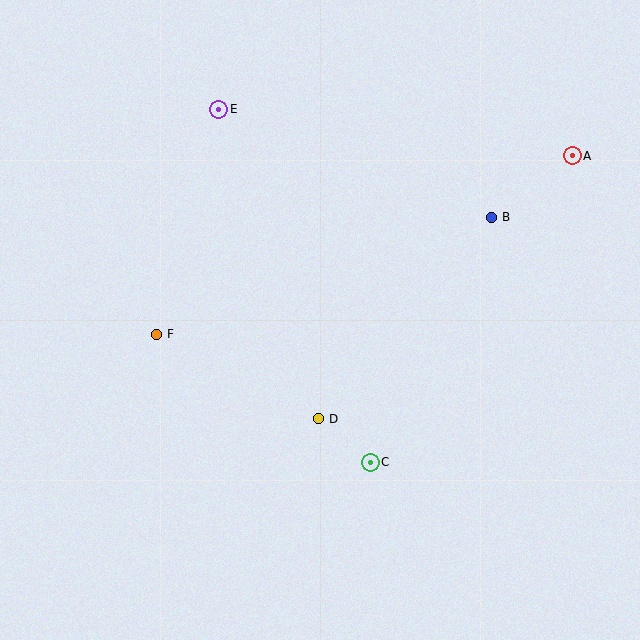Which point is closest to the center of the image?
Point D at (318, 419) is closest to the center.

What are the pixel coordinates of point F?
Point F is at (156, 334).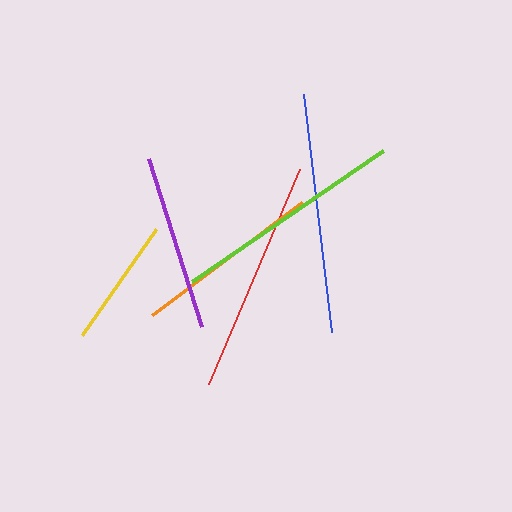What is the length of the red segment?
The red segment is approximately 233 pixels long.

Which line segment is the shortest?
The yellow line is the shortest at approximately 130 pixels.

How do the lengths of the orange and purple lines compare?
The orange and purple lines are approximately the same length.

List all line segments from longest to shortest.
From longest to shortest: blue, red, lime, orange, purple, yellow.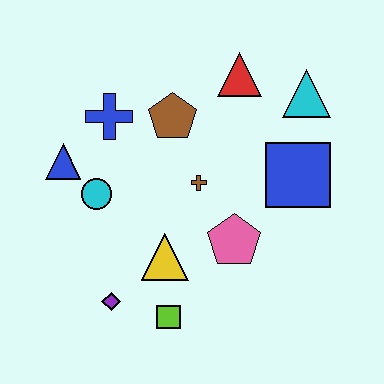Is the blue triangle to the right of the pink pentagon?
No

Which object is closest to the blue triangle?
The cyan circle is closest to the blue triangle.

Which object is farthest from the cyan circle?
The cyan triangle is farthest from the cyan circle.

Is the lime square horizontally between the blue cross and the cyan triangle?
Yes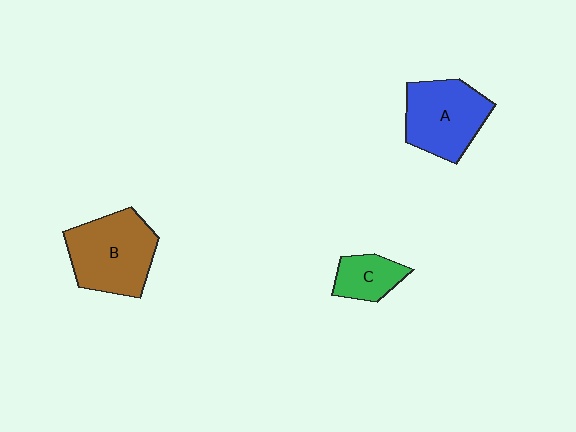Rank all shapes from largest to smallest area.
From largest to smallest: B (brown), A (blue), C (green).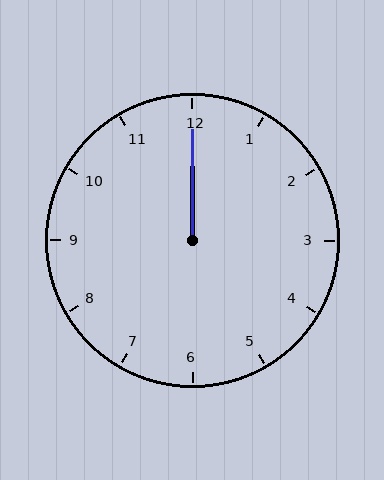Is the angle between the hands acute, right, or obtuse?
It is acute.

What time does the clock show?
12:00.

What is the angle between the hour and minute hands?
Approximately 0 degrees.